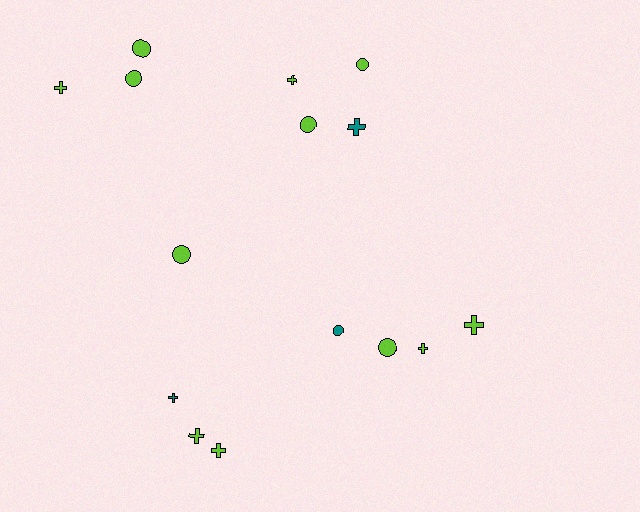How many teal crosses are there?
There are 2 teal crosses.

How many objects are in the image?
There are 15 objects.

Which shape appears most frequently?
Cross, with 8 objects.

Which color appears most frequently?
Lime, with 12 objects.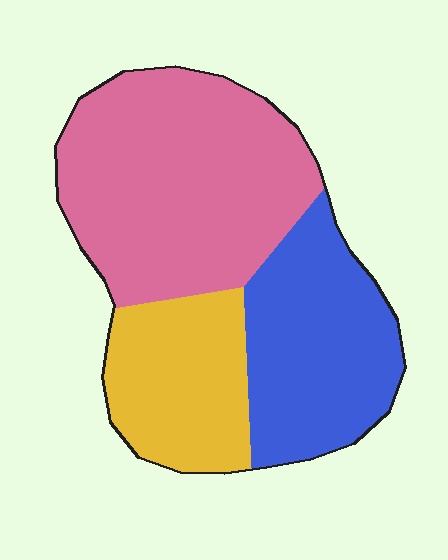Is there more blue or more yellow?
Blue.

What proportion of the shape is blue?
Blue covers 30% of the shape.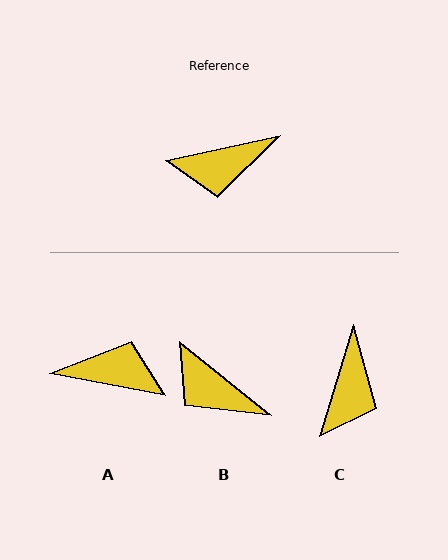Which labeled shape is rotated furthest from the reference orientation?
A, about 157 degrees away.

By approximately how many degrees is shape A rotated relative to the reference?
Approximately 157 degrees counter-clockwise.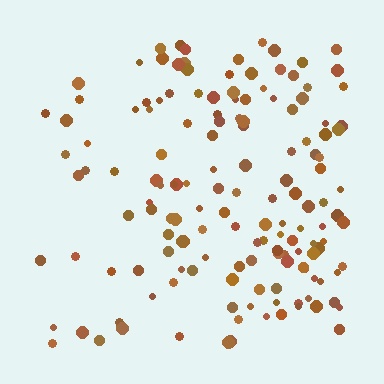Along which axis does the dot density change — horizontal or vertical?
Horizontal.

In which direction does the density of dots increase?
From left to right, with the right side densest.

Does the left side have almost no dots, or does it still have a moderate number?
Still a moderate number, just noticeably fewer than the right.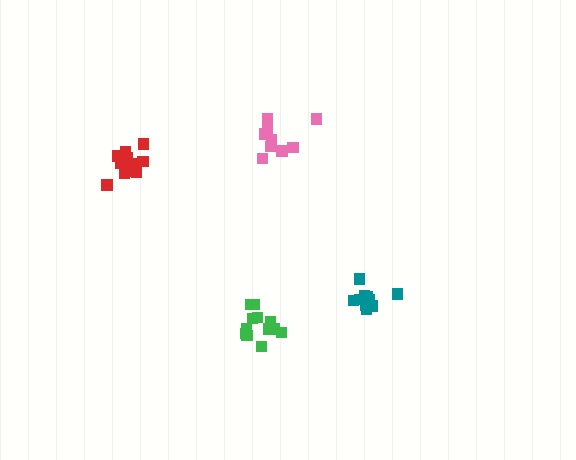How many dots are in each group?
Group 1: 12 dots, Group 2: 12 dots, Group 3: 9 dots, Group 4: 10 dots (43 total).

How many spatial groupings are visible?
There are 4 spatial groupings.